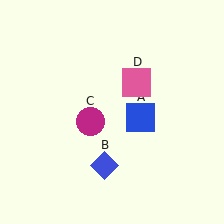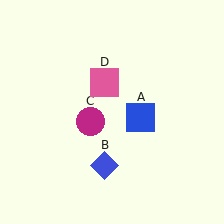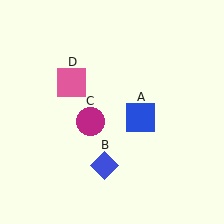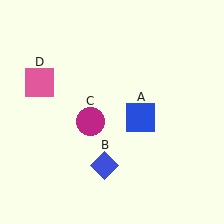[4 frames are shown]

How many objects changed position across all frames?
1 object changed position: pink square (object D).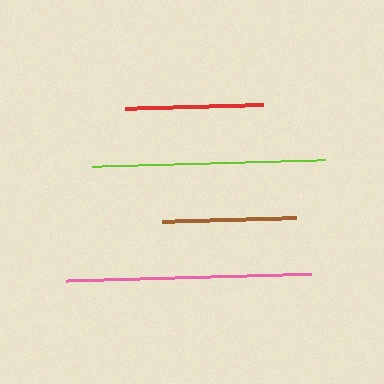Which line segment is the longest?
The pink line is the longest at approximately 245 pixels.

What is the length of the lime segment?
The lime segment is approximately 233 pixels long.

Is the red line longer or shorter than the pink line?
The pink line is longer than the red line.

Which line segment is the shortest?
The brown line is the shortest at approximately 134 pixels.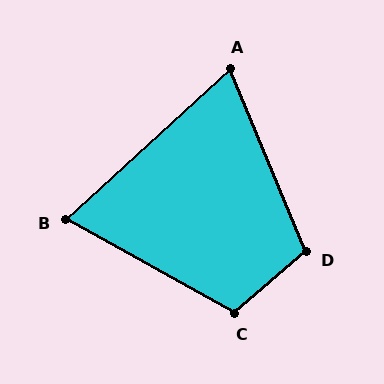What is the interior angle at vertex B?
Approximately 72 degrees (acute).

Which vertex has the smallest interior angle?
A, at approximately 70 degrees.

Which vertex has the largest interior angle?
C, at approximately 110 degrees.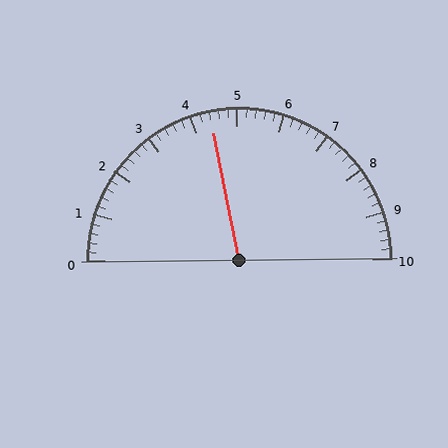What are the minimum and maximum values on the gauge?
The gauge ranges from 0 to 10.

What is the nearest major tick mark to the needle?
The nearest major tick mark is 4.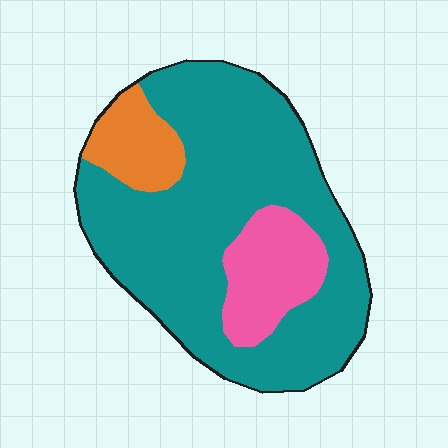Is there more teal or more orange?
Teal.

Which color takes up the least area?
Orange, at roughly 10%.